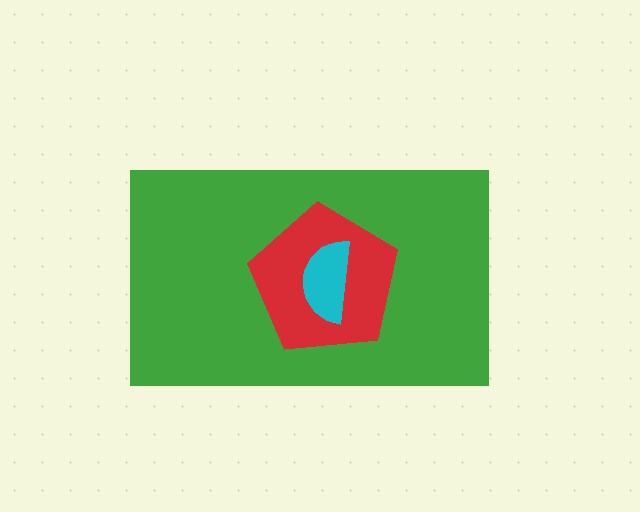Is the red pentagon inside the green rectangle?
Yes.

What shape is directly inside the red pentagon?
The cyan semicircle.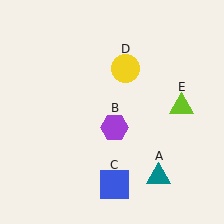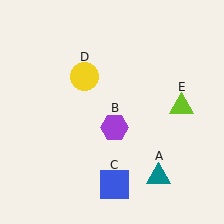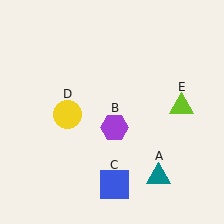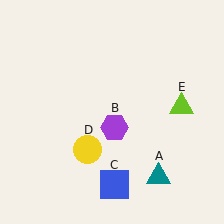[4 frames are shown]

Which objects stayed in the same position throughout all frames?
Teal triangle (object A) and purple hexagon (object B) and blue square (object C) and lime triangle (object E) remained stationary.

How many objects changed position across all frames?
1 object changed position: yellow circle (object D).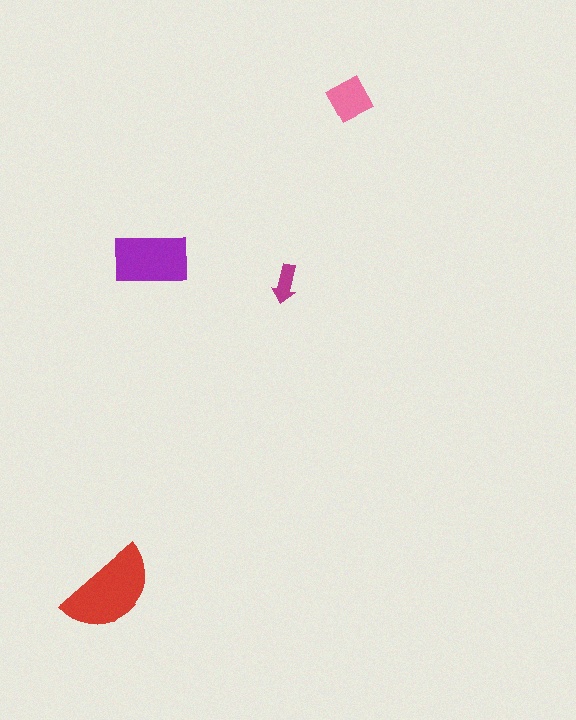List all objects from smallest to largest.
The magenta arrow, the pink square, the purple rectangle, the red semicircle.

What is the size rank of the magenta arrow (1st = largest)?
4th.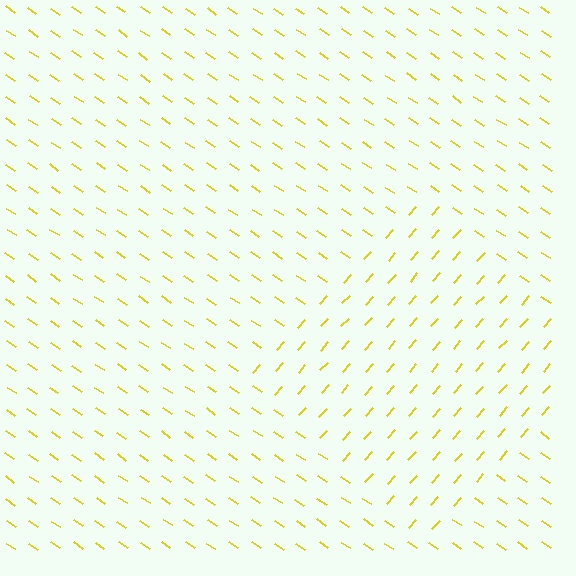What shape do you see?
I see a diamond.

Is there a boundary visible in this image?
Yes, there is a texture boundary formed by a change in line orientation.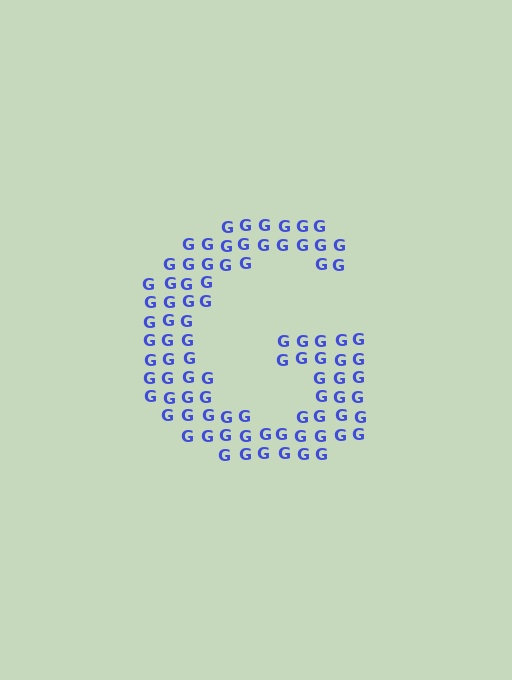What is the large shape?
The large shape is the letter G.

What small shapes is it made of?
It is made of small letter G's.